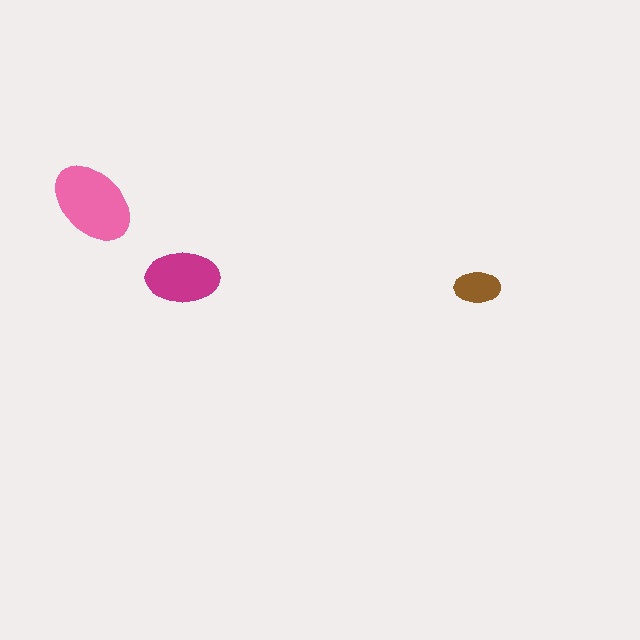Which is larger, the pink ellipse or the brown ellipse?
The pink one.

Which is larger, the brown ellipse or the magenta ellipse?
The magenta one.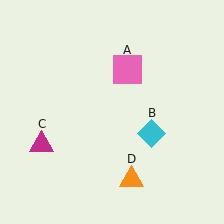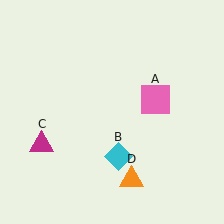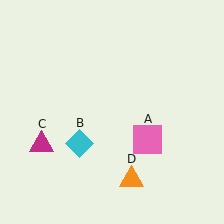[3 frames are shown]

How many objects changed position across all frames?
2 objects changed position: pink square (object A), cyan diamond (object B).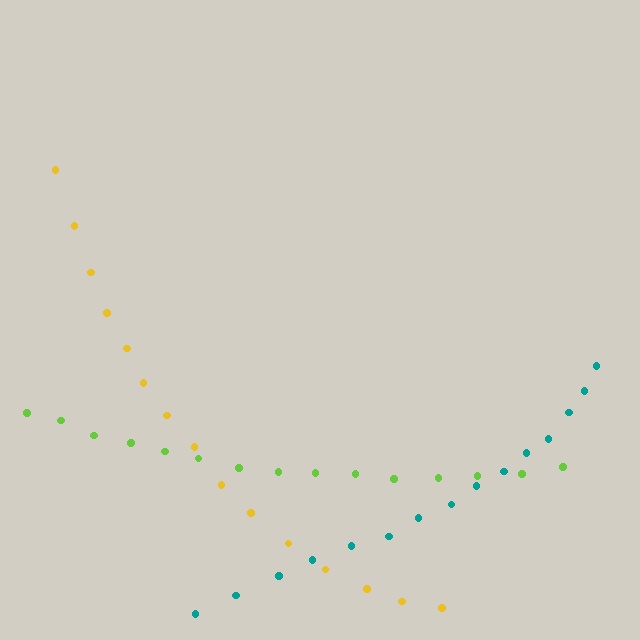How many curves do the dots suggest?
There are 3 distinct paths.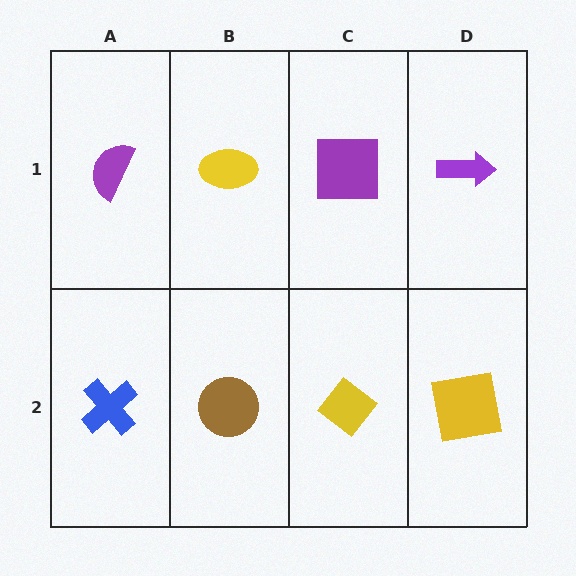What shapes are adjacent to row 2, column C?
A purple square (row 1, column C), a brown circle (row 2, column B), a yellow square (row 2, column D).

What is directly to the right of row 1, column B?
A purple square.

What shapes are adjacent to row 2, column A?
A purple semicircle (row 1, column A), a brown circle (row 2, column B).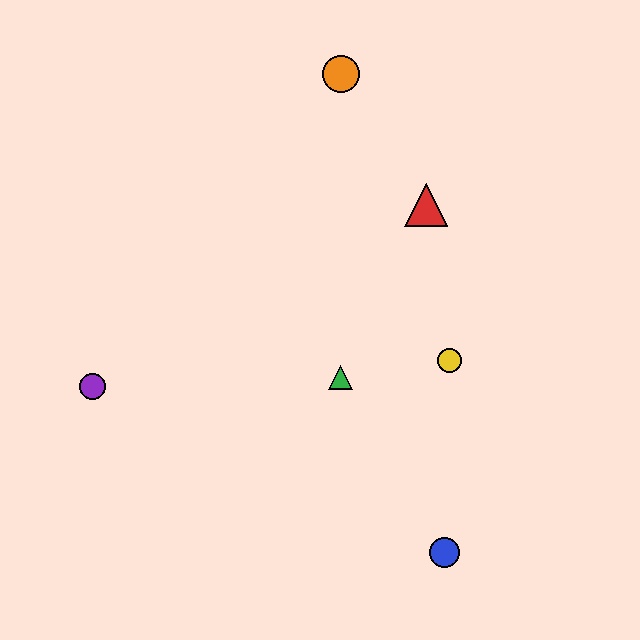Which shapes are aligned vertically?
The green triangle, the orange circle are aligned vertically.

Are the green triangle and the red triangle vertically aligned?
No, the green triangle is at x≈341 and the red triangle is at x≈426.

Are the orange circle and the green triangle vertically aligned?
Yes, both are at x≈341.